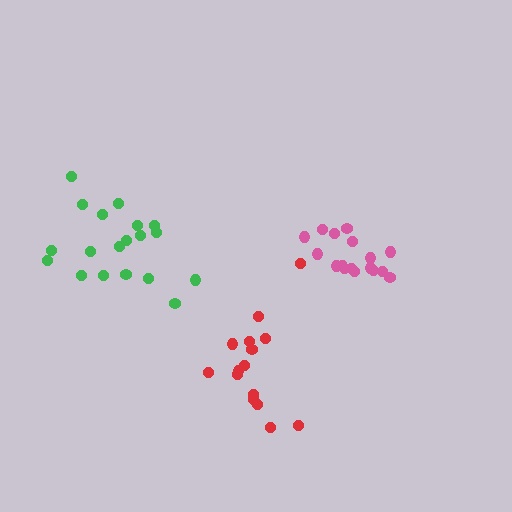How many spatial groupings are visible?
There are 3 spatial groupings.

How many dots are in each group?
Group 1: 17 dots, Group 2: 19 dots, Group 3: 15 dots (51 total).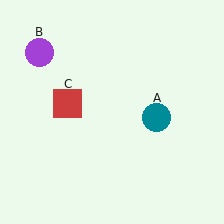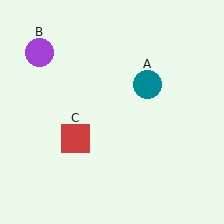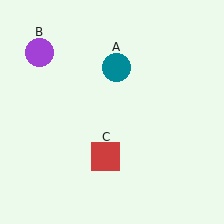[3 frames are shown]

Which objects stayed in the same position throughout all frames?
Purple circle (object B) remained stationary.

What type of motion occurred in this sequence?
The teal circle (object A), red square (object C) rotated counterclockwise around the center of the scene.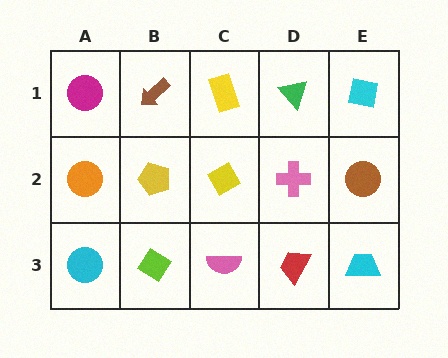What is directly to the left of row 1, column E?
A green triangle.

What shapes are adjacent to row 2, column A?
A magenta circle (row 1, column A), a cyan circle (row 3, column A), a yellow pentagon (row 2, column B).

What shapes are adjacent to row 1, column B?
A yellow pentagon (row 2, column B), a magenta circle (row 1, column A), a yellow rectangle (row 1, column C).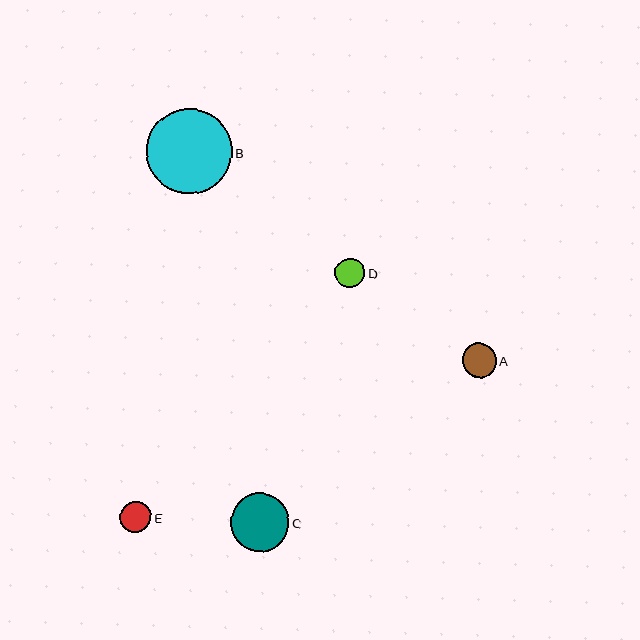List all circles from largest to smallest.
From largest to smallest: B, C, A, E, D.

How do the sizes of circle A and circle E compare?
Circle A and circle E are approximately the same size.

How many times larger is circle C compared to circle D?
Circle C is approximately 2.0 times the size of circle D.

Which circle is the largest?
Circle B is the largest with a size of approximately 85 pixels.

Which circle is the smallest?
Circle D is the smallest with a size of approximately 30 pixels.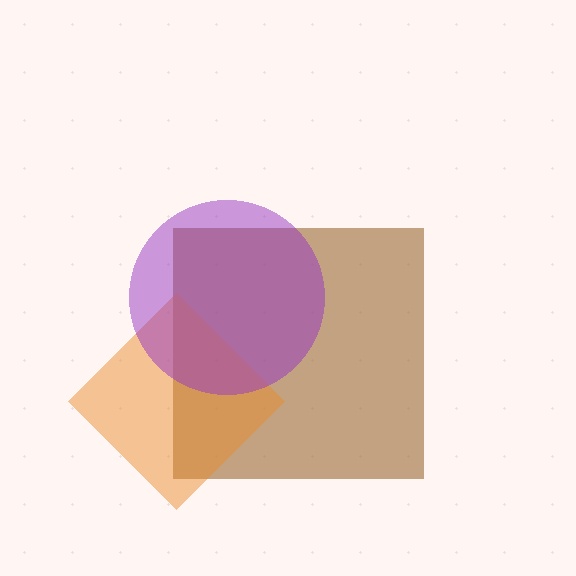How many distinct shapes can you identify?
There are 3 distinct shapes: a brown square, an orange diamond, a purple circle.